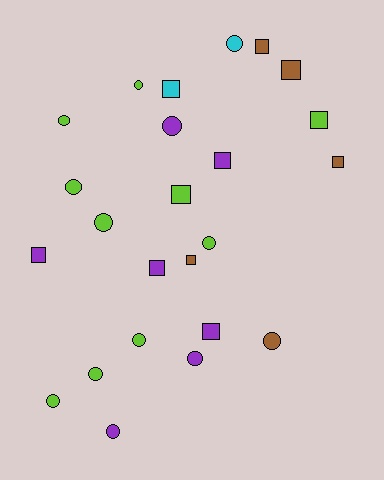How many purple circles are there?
There are 3 purple circles.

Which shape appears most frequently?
Circle, with 13 objects.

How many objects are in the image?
There are 24 objects.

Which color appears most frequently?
Lime, with 10 objects.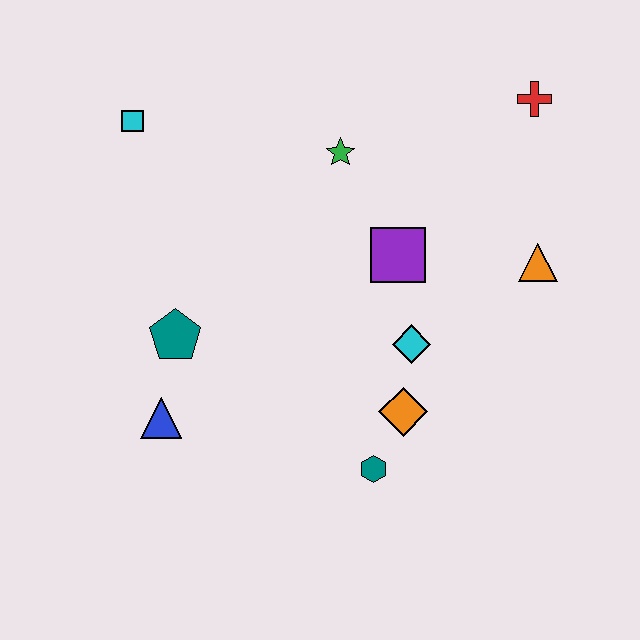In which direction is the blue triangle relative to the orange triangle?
The blue triangle is to the left of the orange triangle.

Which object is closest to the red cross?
The orange triangle is closest to the red cross.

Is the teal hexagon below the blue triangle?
Yes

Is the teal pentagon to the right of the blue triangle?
Yes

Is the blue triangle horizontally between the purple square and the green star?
No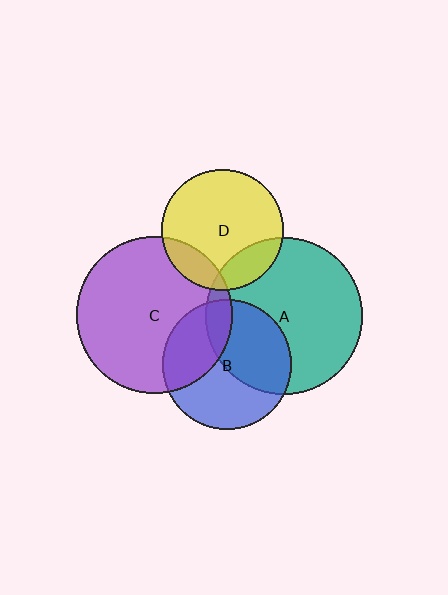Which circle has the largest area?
Circle A (teal).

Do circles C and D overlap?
Yes.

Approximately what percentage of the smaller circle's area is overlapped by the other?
Approximately 15%.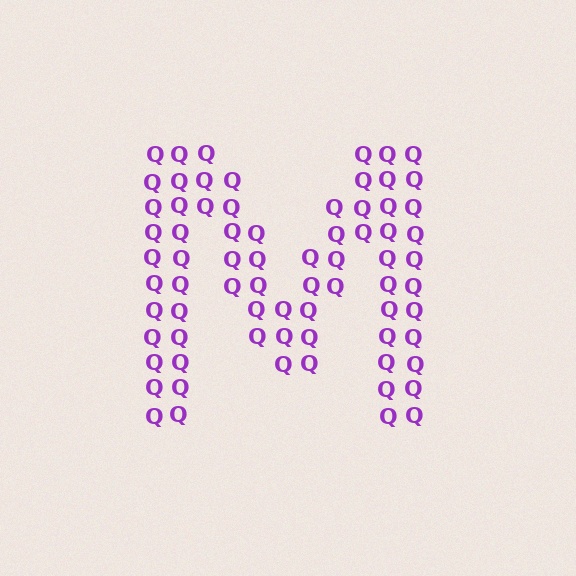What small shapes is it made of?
It is made of small letter Q's.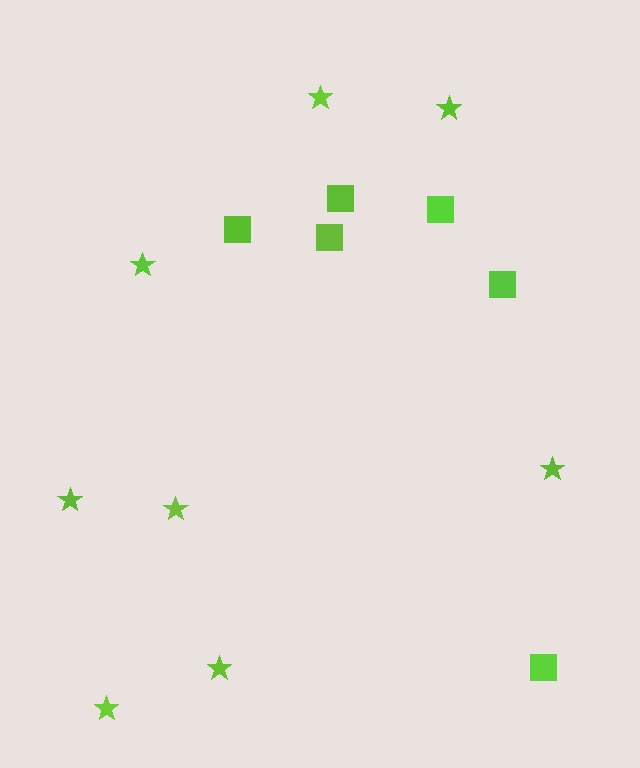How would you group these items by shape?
There are 2 groups: one group of stars (8) and one group of squares (6).